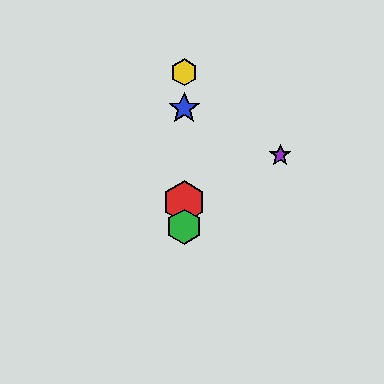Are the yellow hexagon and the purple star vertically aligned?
No, the yellow hexagon is at x≈184 and the purple star is at x≈280.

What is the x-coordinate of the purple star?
The purple star is at x≈280.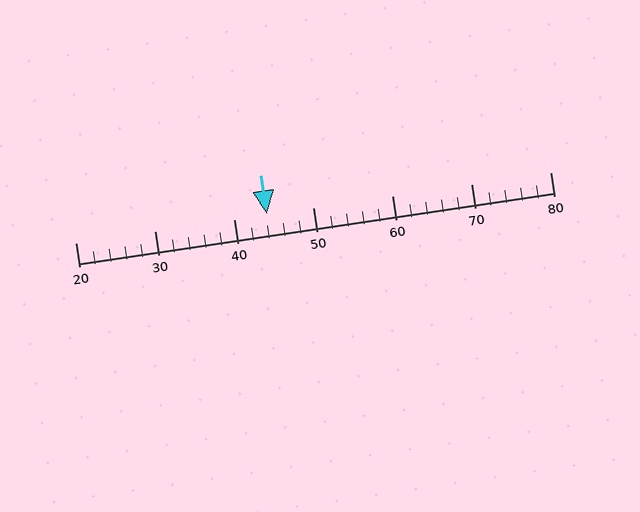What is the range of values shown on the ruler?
The ruler shows values from 20 to 80.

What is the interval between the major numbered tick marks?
The major tick marks are spaced 10 units apart.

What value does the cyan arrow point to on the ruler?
The cyan arrow points to approximately 44.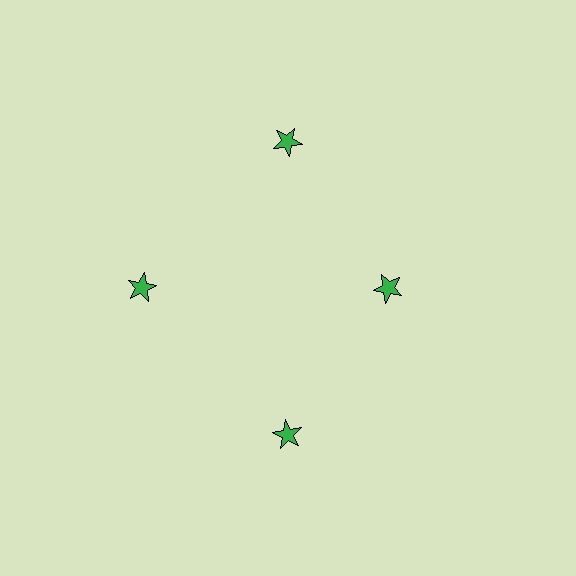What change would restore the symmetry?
The symmetry would be restored by moving it outward, back onto the ring so that all 4 stars sit at equal angles and equal distance from the center.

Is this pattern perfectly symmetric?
No. The 4 green stars are arranged in a ring, but one element near the 3 o'clock position is pulled inward toward the center, breaking the 4-fold rotational symmetry.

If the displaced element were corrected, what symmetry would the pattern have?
It would have 4-fold rotational symmetry — the pattern would map onto itself every 90 degrees.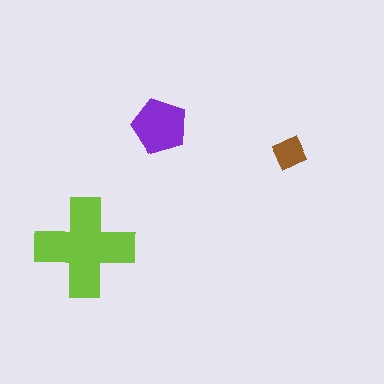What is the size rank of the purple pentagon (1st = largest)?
2nd.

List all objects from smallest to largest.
The brown diamond, the purple pentagon, the lime cross.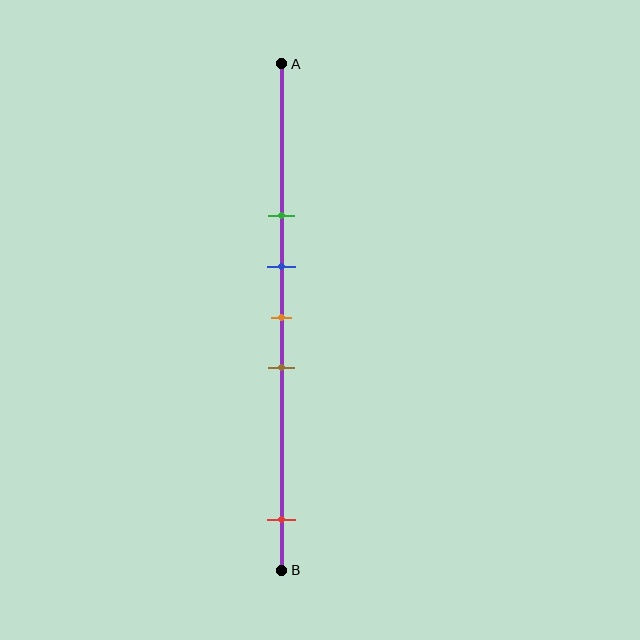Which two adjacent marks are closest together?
The blue and orange marks are the closest adjacent pair.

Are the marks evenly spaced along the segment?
No, the marks are not evenly spaced.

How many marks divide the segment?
There are 5 marks dividing the segment.